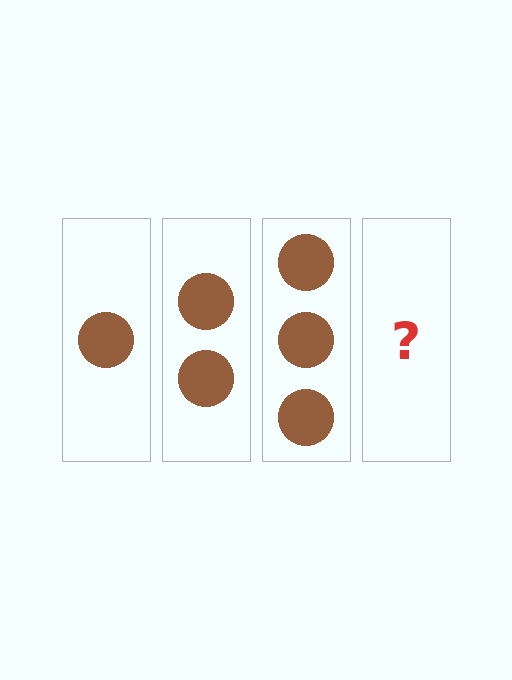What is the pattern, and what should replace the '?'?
The pattern is that each step adds one more circle. The '?' should be 4 circles.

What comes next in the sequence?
The next element should be 4 circles.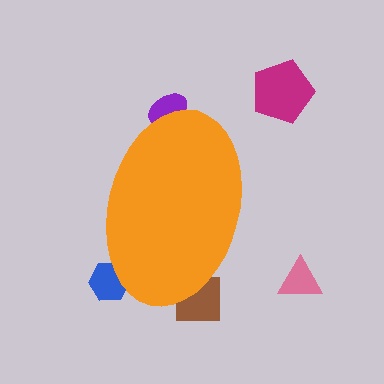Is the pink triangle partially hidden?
No, the pink triangle is fully visible.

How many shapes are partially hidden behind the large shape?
3 shapes are partially hidden.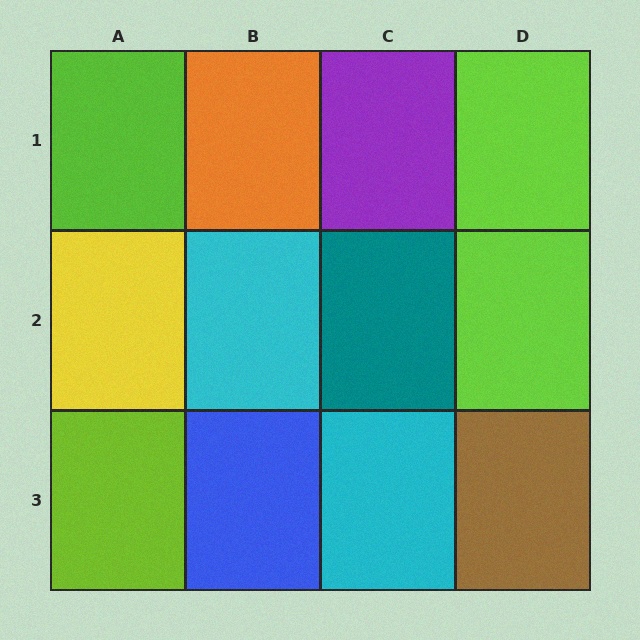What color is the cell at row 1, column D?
Lime.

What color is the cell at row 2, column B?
Cyan.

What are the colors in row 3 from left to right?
Lime, blue, cyan, brown.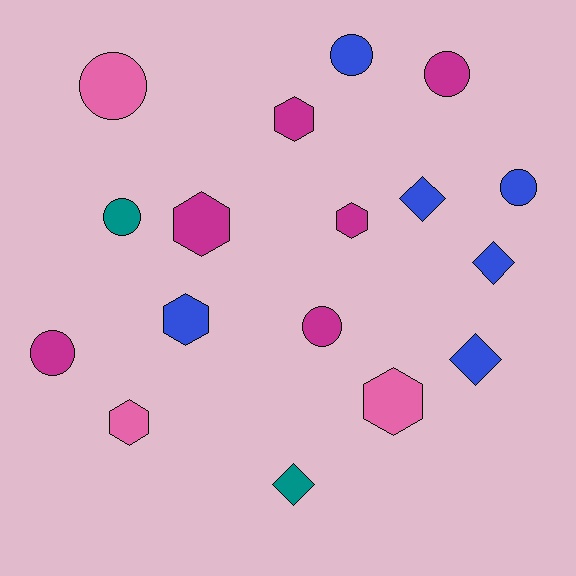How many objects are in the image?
There are 17 objects.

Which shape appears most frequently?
Circle, with 7 objects.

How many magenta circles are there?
There are 3 magenta circles.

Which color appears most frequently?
Magenta, with 6 objects.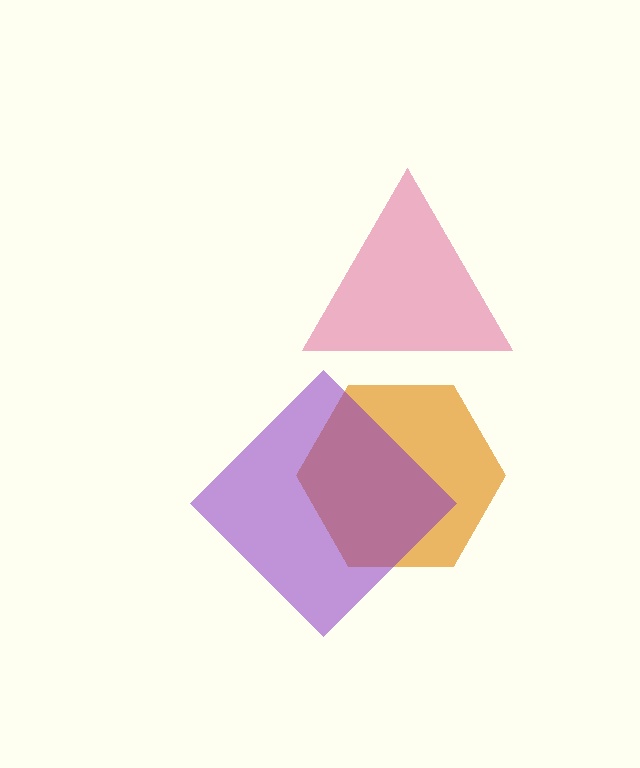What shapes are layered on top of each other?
The layered shapes are: a pink triangle, an orange hexagon, a purple diamond.